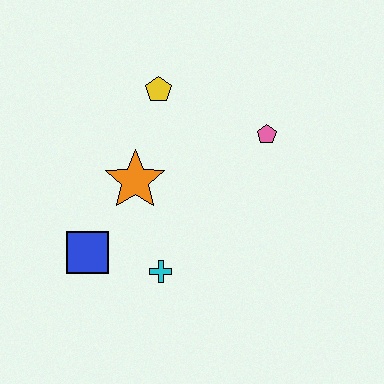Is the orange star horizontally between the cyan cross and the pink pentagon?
No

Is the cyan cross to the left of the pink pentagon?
Yes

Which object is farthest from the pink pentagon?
The blue square is farthest from the pink pentagon.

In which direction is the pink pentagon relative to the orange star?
The pink pentagon is to the right of the orange star.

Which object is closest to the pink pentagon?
The yellow pentagon is closest to the pink pentagon.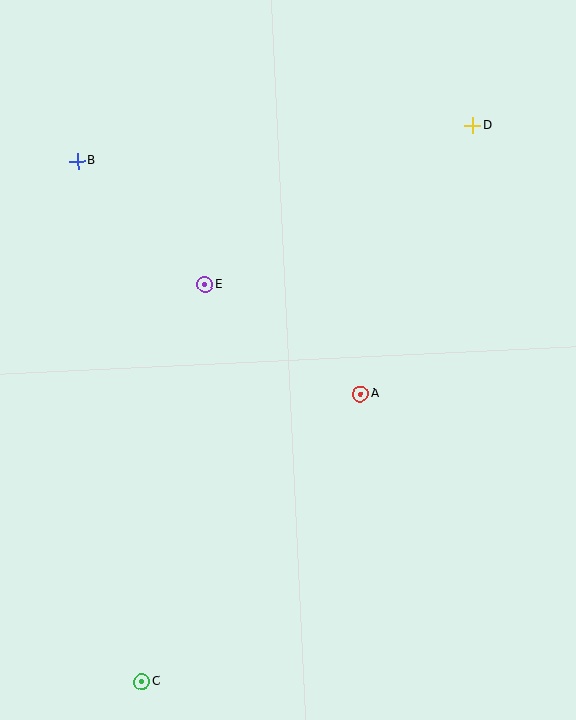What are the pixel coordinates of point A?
Point A is at (361, 394).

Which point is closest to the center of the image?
Point A at (361, 394) is closest to the center.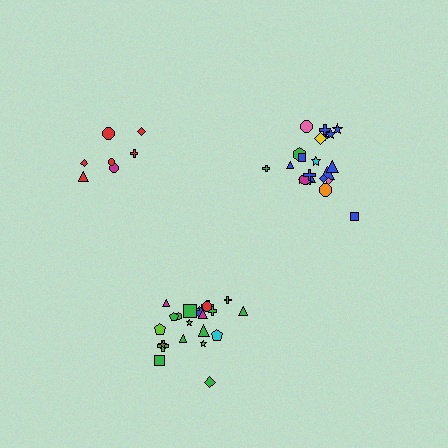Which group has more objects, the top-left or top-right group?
The top-right group.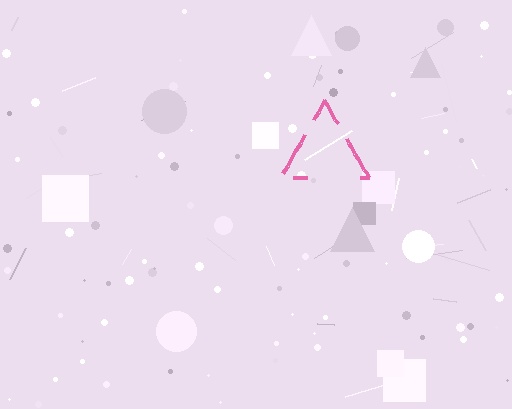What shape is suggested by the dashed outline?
The dashed outline suggests a triangle.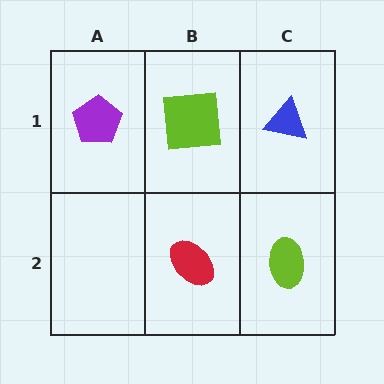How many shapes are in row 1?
3 shapes.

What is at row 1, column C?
A blue triangle.